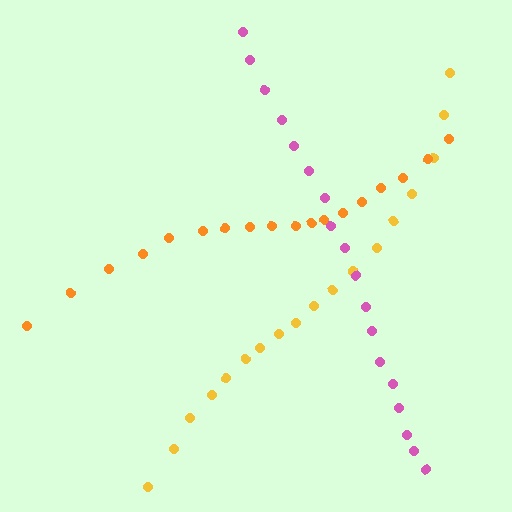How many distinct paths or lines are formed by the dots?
There are 3 distinct paths.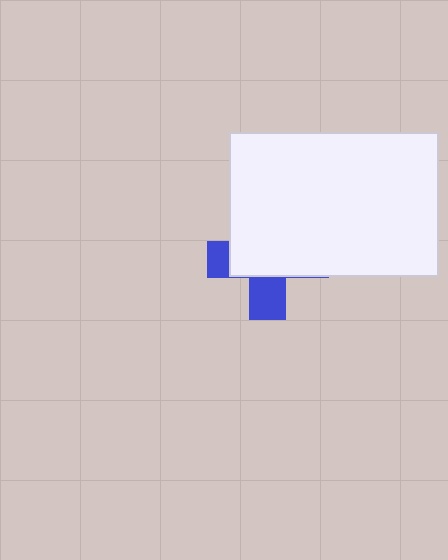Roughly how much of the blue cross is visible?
A small part of it is visible (roughly 31%).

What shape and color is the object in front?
The object in front is a white rectangle.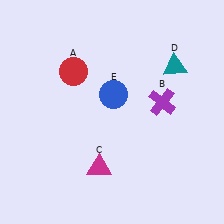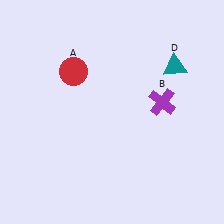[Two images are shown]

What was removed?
The blue circle (E), the magenta triangle (C) were removed in Image 2.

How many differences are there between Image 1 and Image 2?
There are 2 differences between the two images.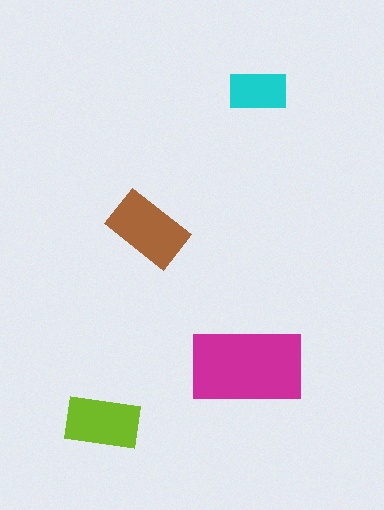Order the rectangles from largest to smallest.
the magenta one, the brown one, the lime one, the cyan one.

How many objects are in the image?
There are 4 objects in the image.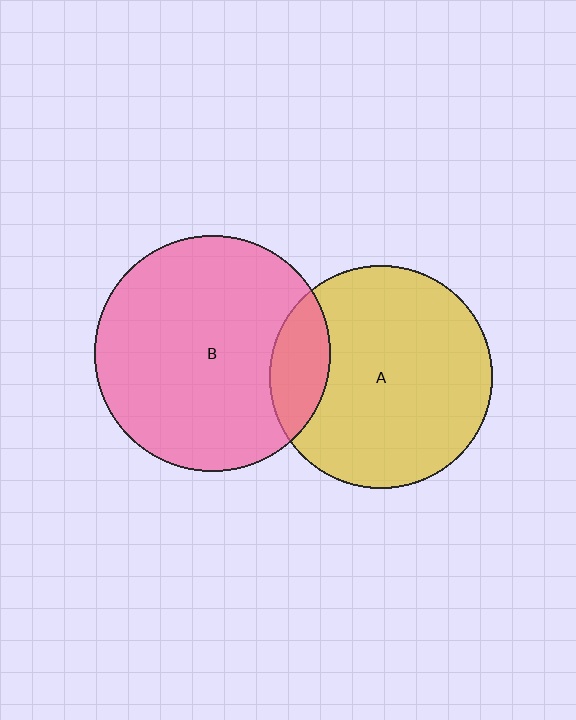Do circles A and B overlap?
Yes.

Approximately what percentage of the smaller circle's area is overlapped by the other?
Approximately 15%.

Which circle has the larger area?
Circle B (pink).